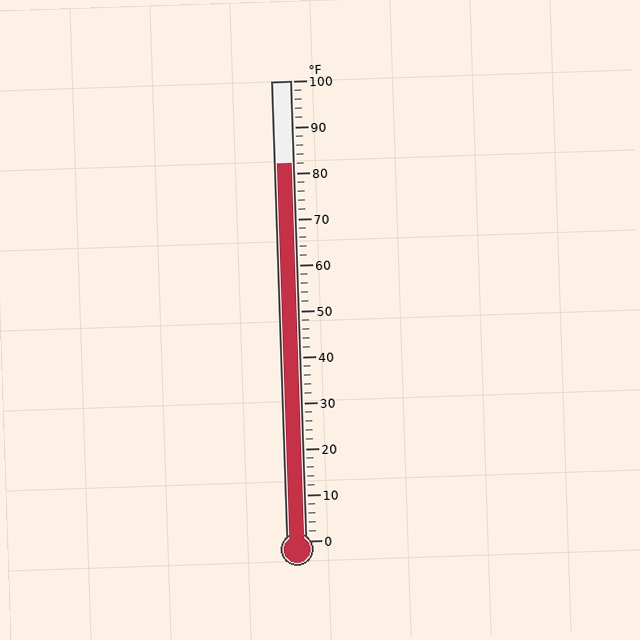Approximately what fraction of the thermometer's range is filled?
The thermometer is filled to approximately 80% of its range.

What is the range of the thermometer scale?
The thermometer scale ranges from 0°F to 100°F.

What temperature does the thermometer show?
The thermometer shows approximately 82°F.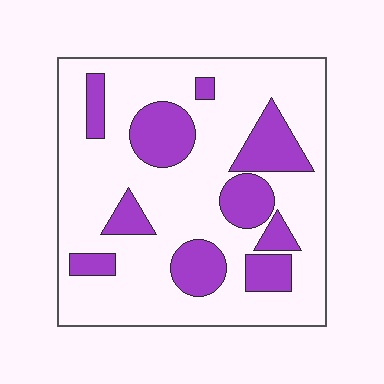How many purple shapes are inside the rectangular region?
10.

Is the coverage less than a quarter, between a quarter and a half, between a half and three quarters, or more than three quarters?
Between a quarter and a half.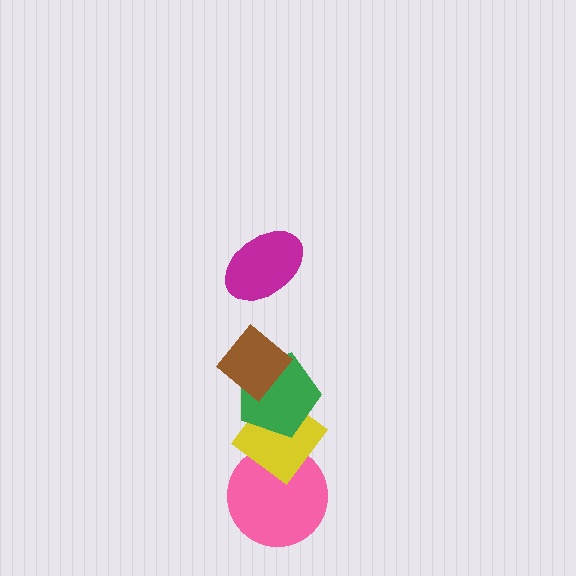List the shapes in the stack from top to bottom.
From top to bottom: the magenta ellipse, the brown diamond, the green pentagon, the yellow diamond, the pink circle.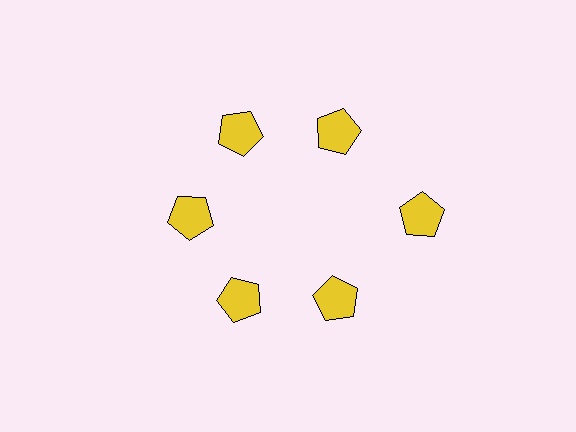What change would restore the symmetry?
The symmetry would be restored by moving it inward, back onto the ring so that all 6 pentagons sit at equal angles and equal distance from the center.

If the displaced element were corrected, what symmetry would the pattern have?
It would have 6-fold rotational symmetry — the pattern would map onto itself every 60 degrees.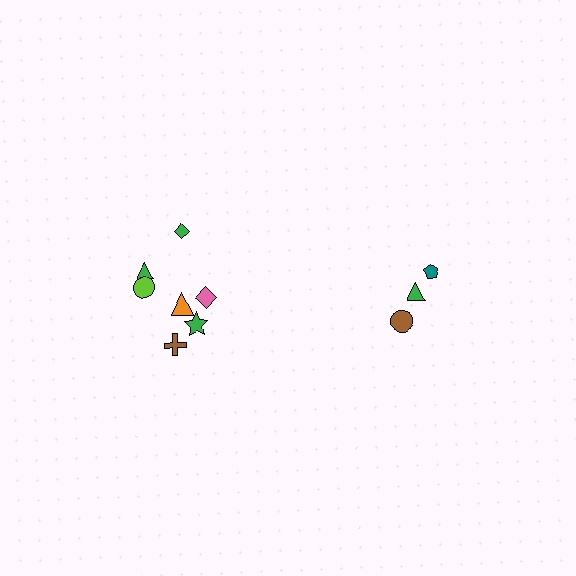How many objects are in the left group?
There are 7 objects.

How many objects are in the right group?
There are 3 objects.